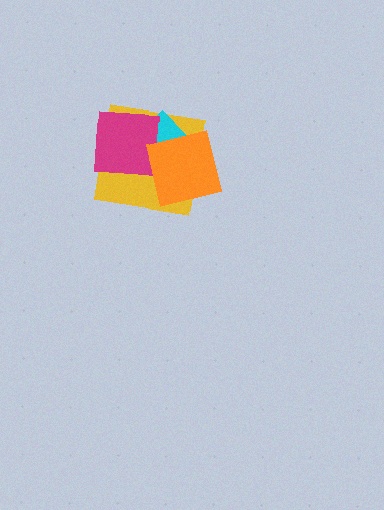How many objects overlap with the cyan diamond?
3 objects overlap with the cyan diamond.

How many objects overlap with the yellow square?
3 objects overlap with the yellow square.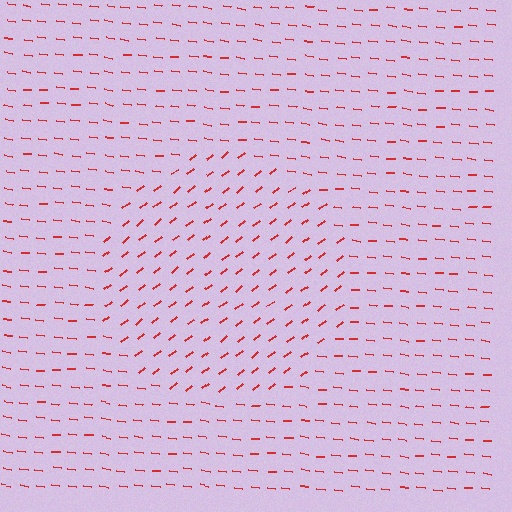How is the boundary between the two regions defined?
The boundary is defined purely by a change in line orientation (approximately 45 degrees difference). All lines are the same color and thickness.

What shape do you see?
I see a circle.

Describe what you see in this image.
The image is filled with small red line segments. A circle region in the image has lines oriented differently from the surrounding lines, creating a visible texture boundary.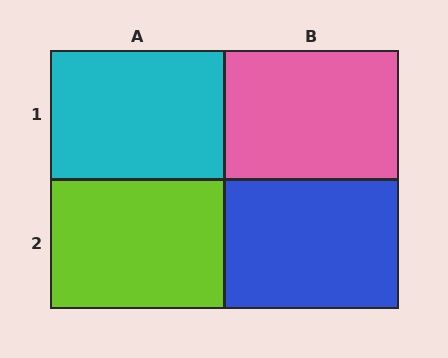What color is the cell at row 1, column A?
Cyan.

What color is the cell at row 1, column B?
Pink.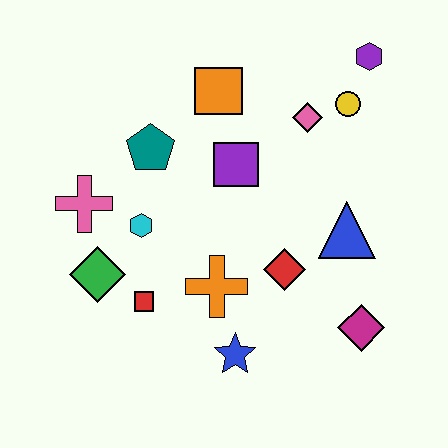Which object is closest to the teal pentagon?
The cyan hexagon is closest to the teal pentagon.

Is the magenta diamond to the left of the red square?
No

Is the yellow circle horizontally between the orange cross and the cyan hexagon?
No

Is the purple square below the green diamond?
No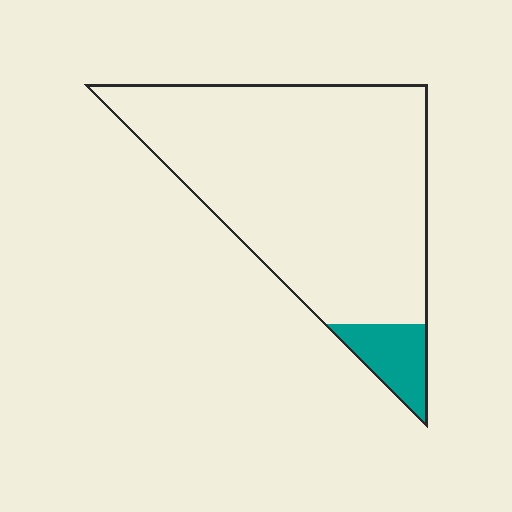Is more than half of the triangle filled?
No.